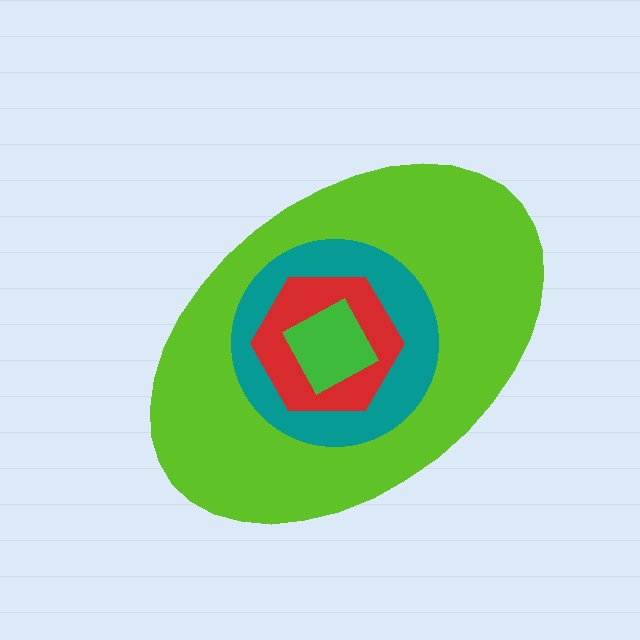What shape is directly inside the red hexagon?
The green square.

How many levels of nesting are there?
4.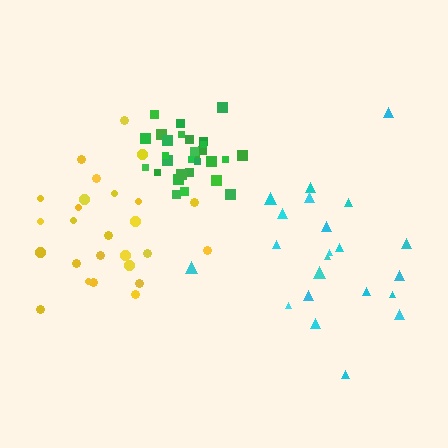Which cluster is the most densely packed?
Green.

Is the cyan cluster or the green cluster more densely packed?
Green.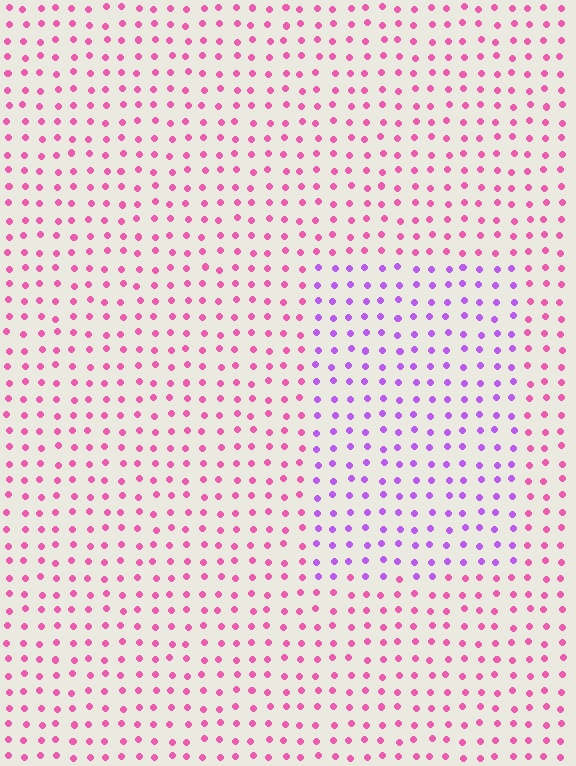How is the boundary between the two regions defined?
The boundary is defined purely by a slight shift in hue (about 46 degrees). Spacing, size, and orientation are identical on both sides.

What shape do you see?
I see a rectangle.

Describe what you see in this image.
The image is filled with small pink elements in a uniform arrangement. A rectangle-shaped region is visible where the elements are tinted to a slightly different hue, forming a subtle color boundary.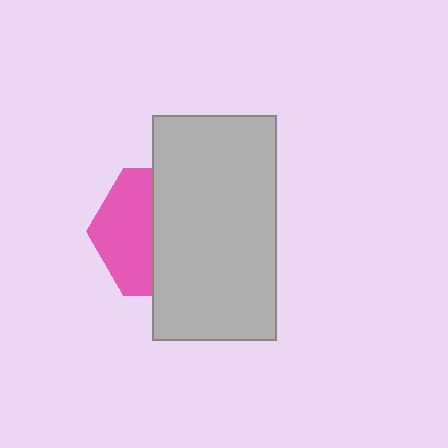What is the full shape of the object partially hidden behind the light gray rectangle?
The partially hidden object is a pink hexagon.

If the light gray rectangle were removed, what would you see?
You would see the complete pink hexagon.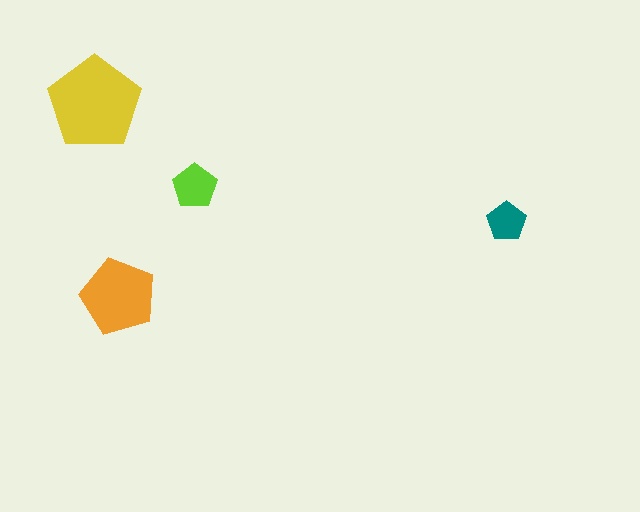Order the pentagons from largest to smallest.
the yellow one, the orange one, the lime one, the teal one.